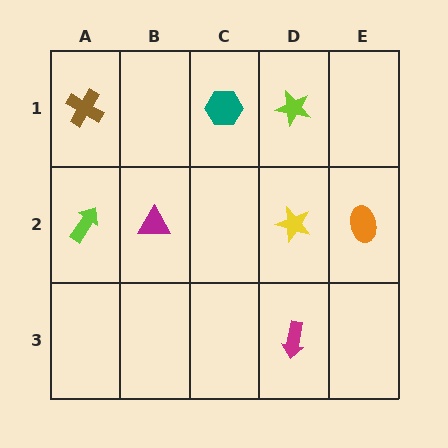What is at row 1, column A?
A brown cross.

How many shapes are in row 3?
1 shape.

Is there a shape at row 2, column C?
No, that cell is empty.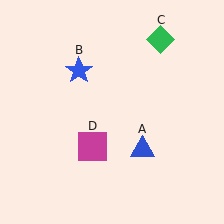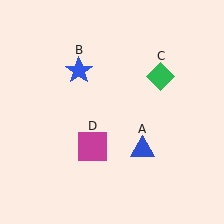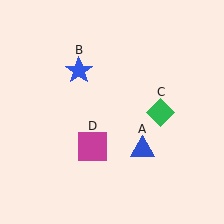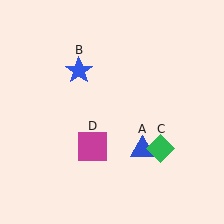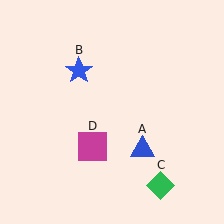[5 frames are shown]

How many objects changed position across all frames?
1 object changed position: green diamond (object C).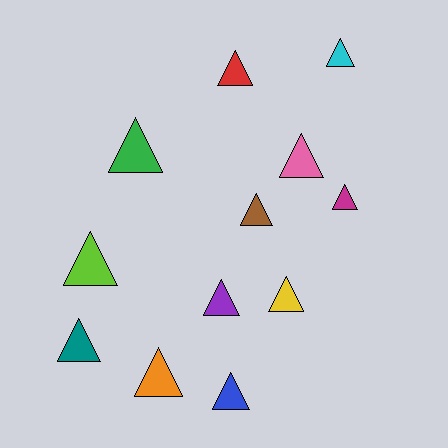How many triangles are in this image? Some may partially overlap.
There are 12 triangles.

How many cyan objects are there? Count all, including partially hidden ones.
There is 1 cyan object.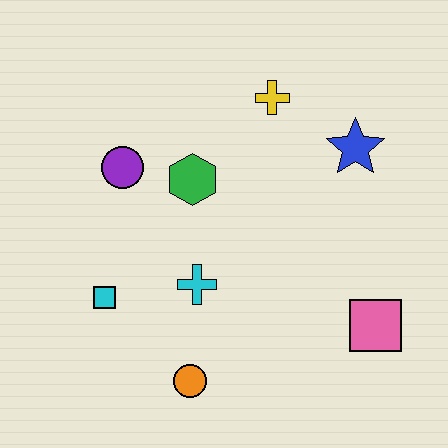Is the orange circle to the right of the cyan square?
Yes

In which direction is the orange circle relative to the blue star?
The orange circle is below the blue star.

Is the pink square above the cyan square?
No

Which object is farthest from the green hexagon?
The pink square is farthest from the green hexagon.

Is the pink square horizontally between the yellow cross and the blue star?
No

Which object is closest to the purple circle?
The green hexagon is closest to the purple circle.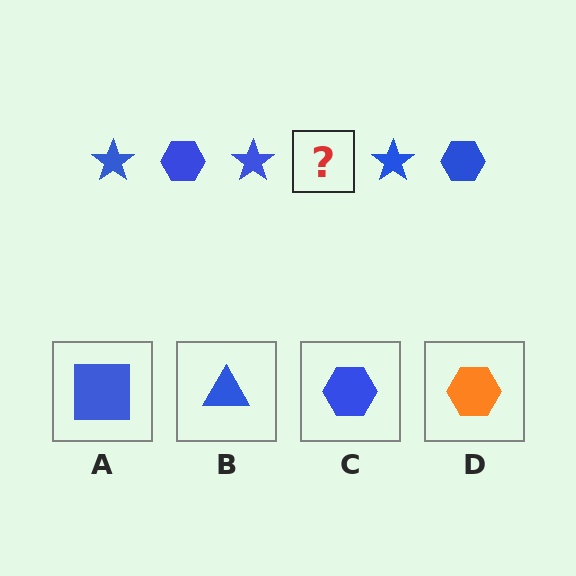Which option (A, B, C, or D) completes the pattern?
C.